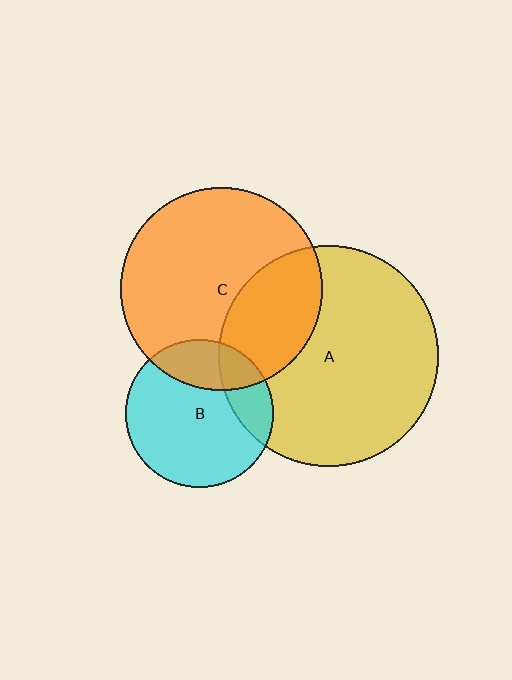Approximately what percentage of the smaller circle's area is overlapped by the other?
Approximately 25%.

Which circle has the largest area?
Circle A (yellow).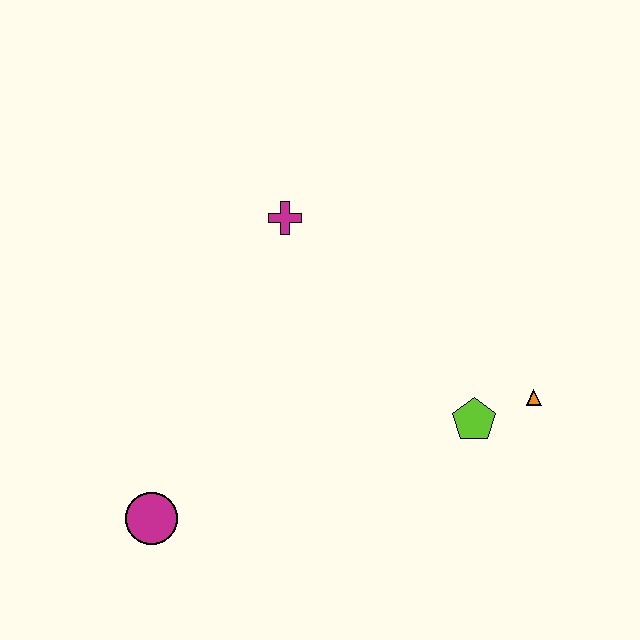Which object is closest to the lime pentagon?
The orange triangle is closest to the lime pentagon.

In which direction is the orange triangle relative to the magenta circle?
The orange triangle is to the right of the magenta circle.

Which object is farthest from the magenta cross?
The magenta circle is farthest from the magenta cross.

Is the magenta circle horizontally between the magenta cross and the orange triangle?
No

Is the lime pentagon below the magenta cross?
Yes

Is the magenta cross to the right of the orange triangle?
No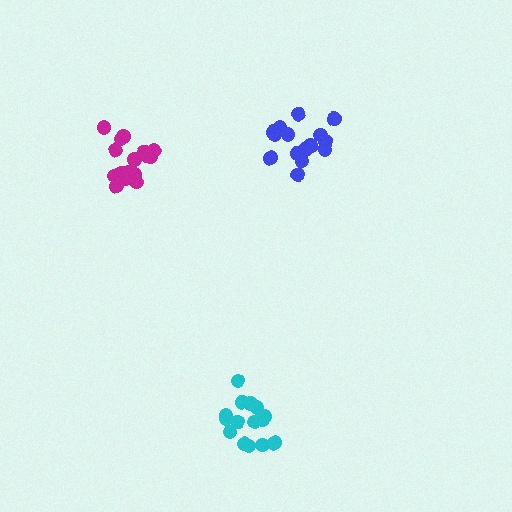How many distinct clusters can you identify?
There are 3 distinct clusters.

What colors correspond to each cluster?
The clusters are colored: magenta, cyan, blue.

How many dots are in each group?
Group 1: 16 dots, Group 2: 15 dots, Group 3: 15 dots (46 total).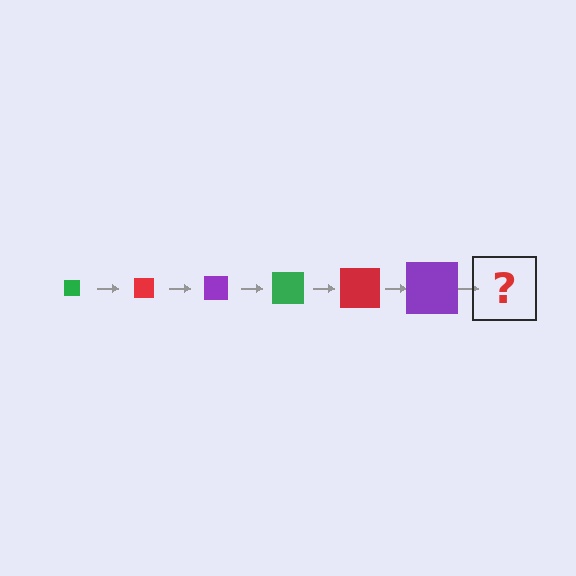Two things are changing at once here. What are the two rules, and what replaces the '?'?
The two rules are that the square grows larger each step and the color cycles through green, red, and purple. The '?' should be a green square, larger than the previous one.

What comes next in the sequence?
The next element should be a green square, larger than the previous one.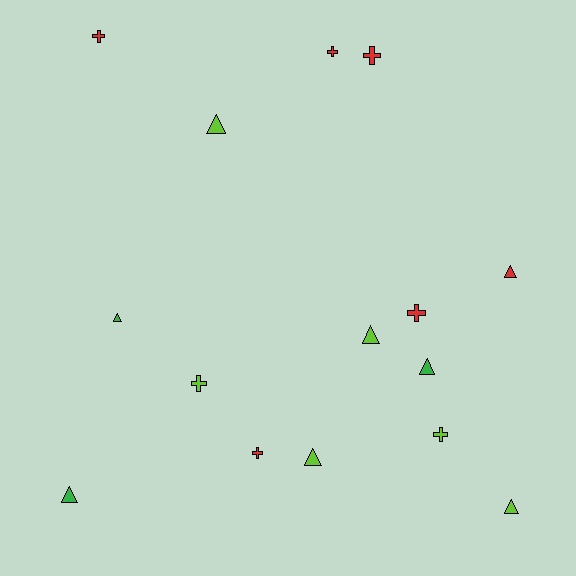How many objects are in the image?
There are 15 objects.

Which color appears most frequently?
Red, with 6 objects.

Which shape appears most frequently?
Triangle, with 8 objects.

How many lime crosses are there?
There are 2 lime crosses.